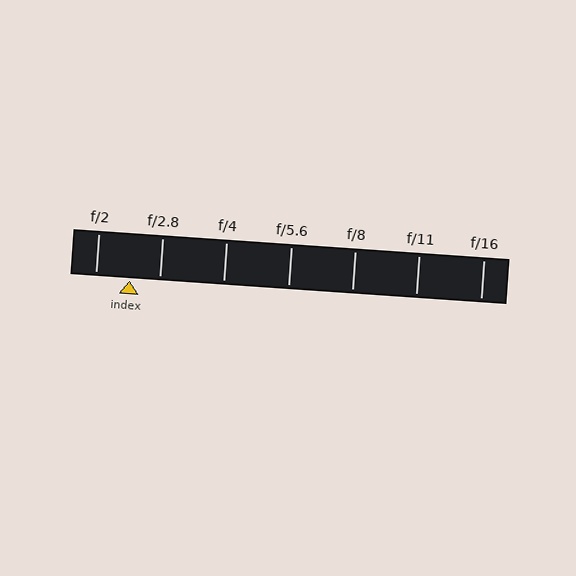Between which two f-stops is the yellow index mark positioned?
The index mark is between f/2 and f/2.8.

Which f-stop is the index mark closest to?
The index mark is closest to f/2.8.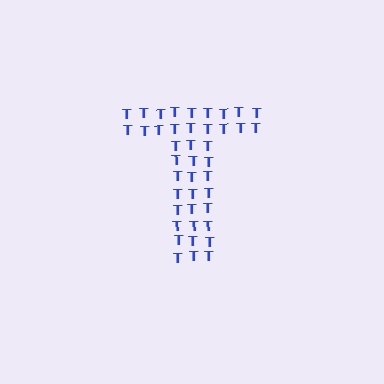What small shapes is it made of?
It is made of small letter T's.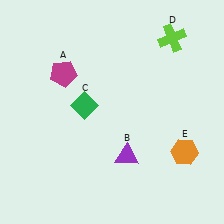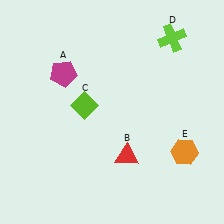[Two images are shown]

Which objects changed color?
B changed from purple to red. C changed from green to lime.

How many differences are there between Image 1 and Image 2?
There are 2 differences between the two images.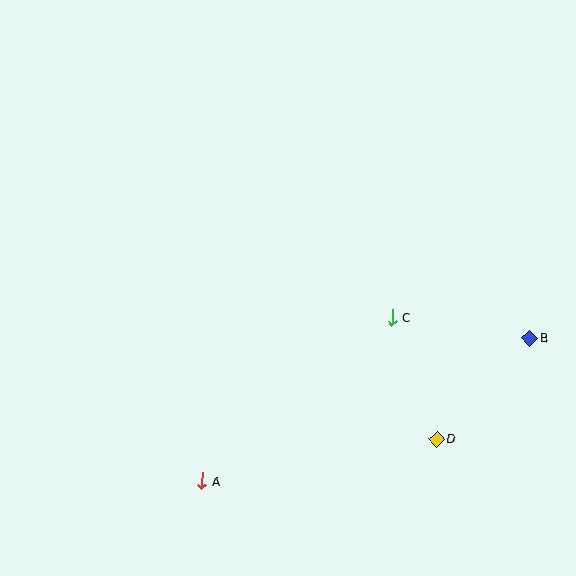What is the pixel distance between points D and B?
The distance between D and B is 137 pixels.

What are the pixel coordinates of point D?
Point D is at (437, 439).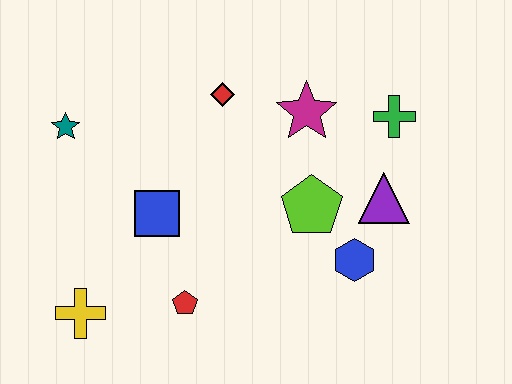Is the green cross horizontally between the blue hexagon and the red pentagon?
No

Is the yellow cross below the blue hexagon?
Yes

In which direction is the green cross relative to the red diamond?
The green cross is to the right of the red diamond.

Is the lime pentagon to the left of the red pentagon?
No